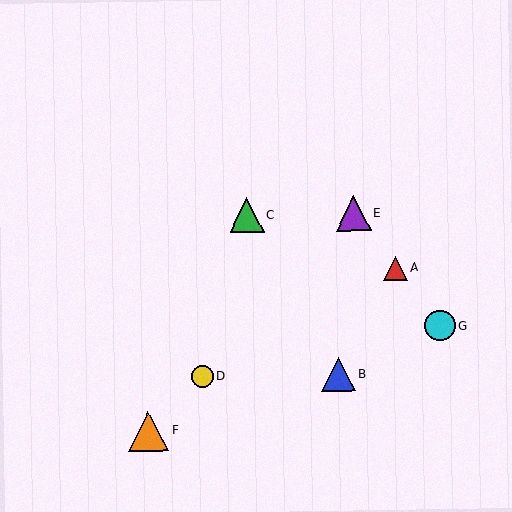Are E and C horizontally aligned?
Yes, both are at y≈214.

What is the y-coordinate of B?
Object B is at y≈374.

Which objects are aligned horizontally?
Objects C, E are aligned horizontally.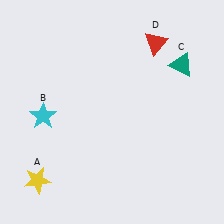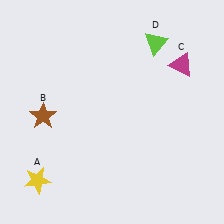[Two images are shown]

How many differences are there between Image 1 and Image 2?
There are 3 differences between the two images.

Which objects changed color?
B changed from cyan to brown. C changed from teal to magenta. D changed from red to lime.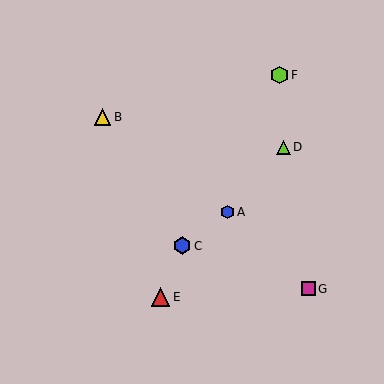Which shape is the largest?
The red triangle (labeled E) is the largest.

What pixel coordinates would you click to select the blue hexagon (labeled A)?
Click at (227, 212) to select the blue hexagon A.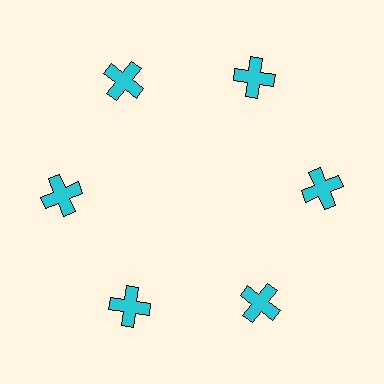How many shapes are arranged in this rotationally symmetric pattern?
There are 6 shapes, arranged in 6 groups of 1.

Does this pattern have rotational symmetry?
Yes, this pattern has 6-fold rotational symmetry. It looks the same after rotating 60 degrees around the center.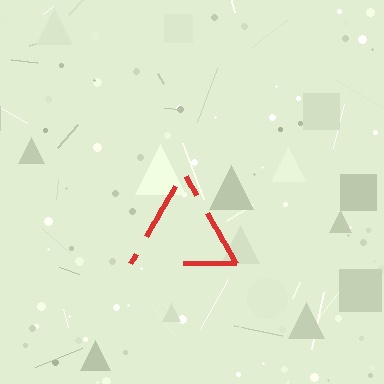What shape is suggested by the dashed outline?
The dashed outline suggests a triangle.